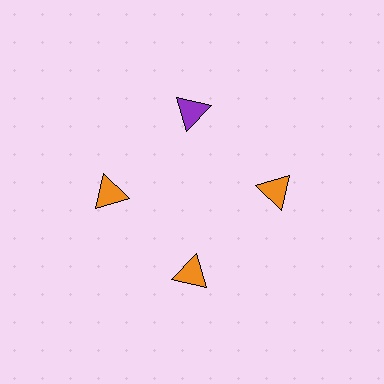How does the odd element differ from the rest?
It has a different color: purple instead of orange.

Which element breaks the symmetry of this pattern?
The purple triangle at roughly the 12 o'clock position breaks the symmetry. All other shapes are orange triangles.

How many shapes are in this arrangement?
There are 4 shapes arranged in a ring pattern.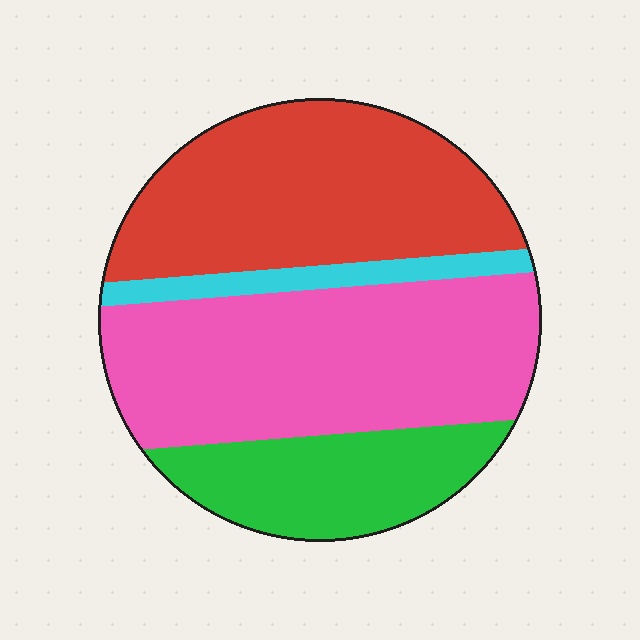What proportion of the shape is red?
Red takes up between a quarter and a half of the shape.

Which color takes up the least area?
Cyan, at roughly 5%.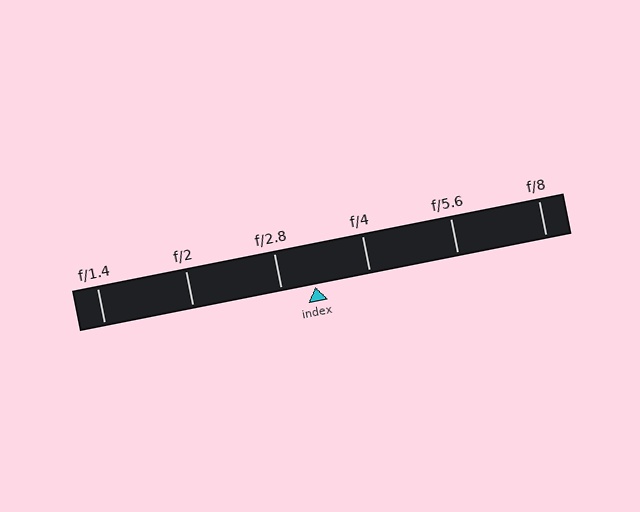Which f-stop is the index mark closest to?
The index mark is closest to f/2.8.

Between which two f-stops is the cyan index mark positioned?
The index mark is between f/2.8 and f/4.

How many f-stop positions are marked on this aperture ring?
There are 6 f-stop positions marked.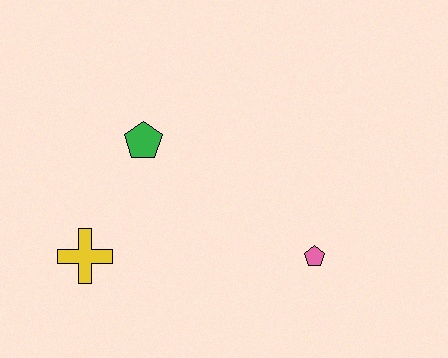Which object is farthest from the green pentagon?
The pink pentagon is farthest from the green pentagon.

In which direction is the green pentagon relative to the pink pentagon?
The green pentagon is to the left of the pink pentagon.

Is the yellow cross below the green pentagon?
Yes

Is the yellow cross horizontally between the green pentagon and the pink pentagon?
No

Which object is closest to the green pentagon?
The yellow cross is closest to the green pentagon.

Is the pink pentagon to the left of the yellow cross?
No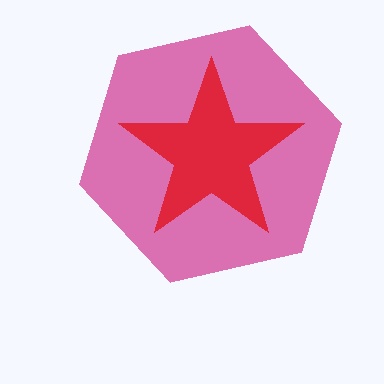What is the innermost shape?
The red star.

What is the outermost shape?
The pink hexagon.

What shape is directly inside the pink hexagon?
The red star.